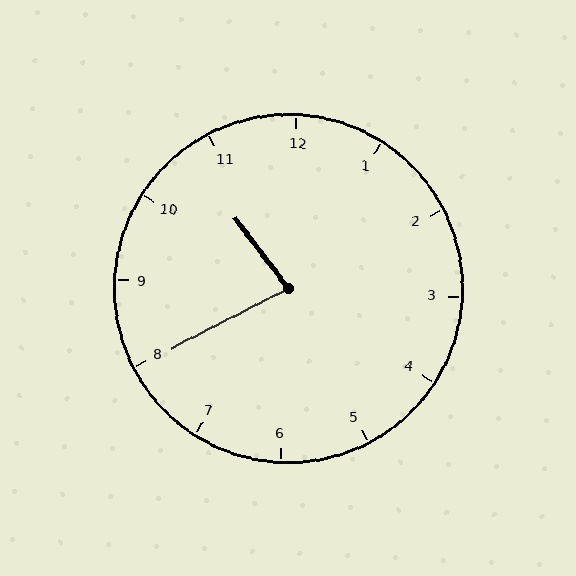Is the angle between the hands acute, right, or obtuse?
It is acute.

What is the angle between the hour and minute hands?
Approximately 80 degrees.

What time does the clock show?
10:40.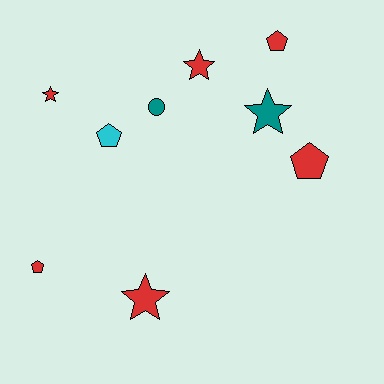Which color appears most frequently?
Red, with 6 objects.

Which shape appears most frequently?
Star, with 4 objects.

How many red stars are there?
There are 3 red stars.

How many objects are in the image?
There are 9 objects.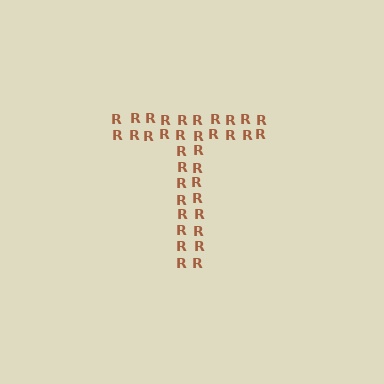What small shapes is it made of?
It is made of small letter R's.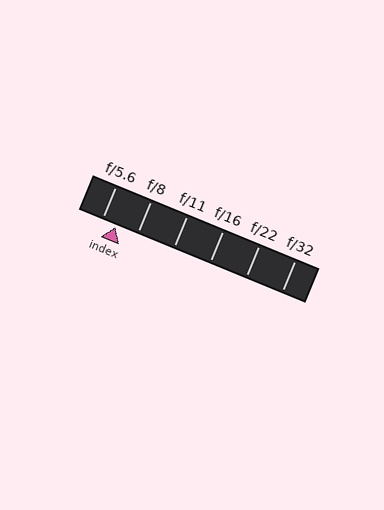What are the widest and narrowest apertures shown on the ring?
The widest aperture shown is f/5.6 and the narrowest is f/32.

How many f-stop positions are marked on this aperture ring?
There are 6 f-stop positions marked.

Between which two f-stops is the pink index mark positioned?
The index mark is between f/5.6 and f/8.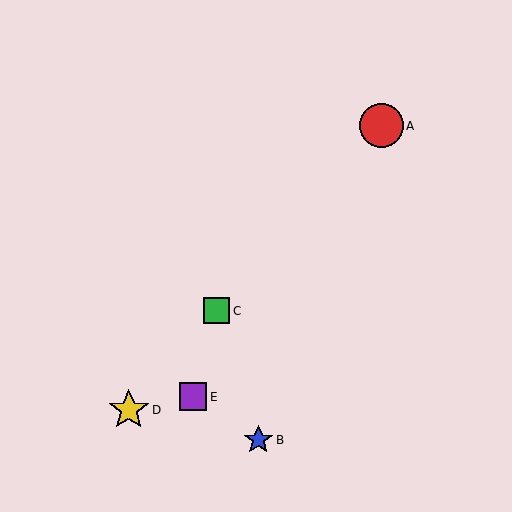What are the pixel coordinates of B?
Object B is at (258, 440).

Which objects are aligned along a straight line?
Objects A, C, D are aligned along a straight line.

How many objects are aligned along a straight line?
3 objects (A, C, D) are aligned along a straight line.